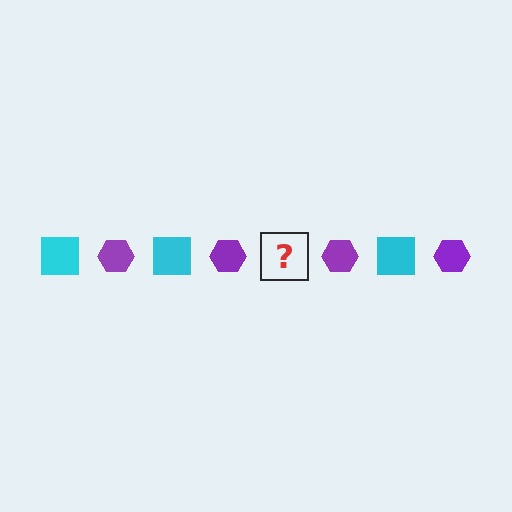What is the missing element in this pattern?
The missing element is a cyan square.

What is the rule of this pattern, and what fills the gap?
The rule is that the pattern alternates between cyan square and purple hexagon. The gap should be filled with a cyan square.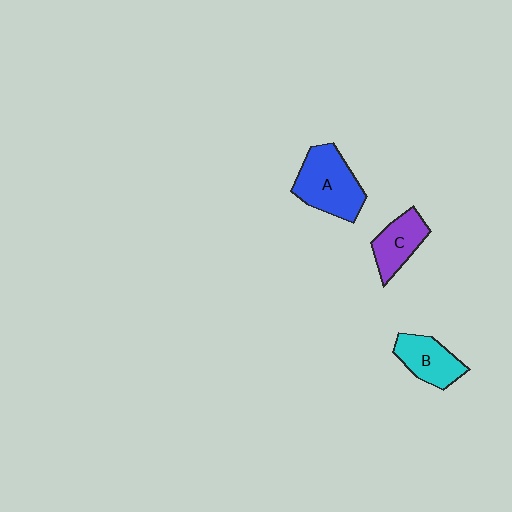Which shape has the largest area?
Shape A (blue).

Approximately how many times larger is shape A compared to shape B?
Approximately 1.5 times.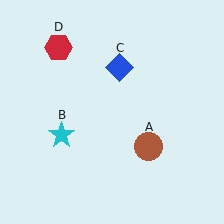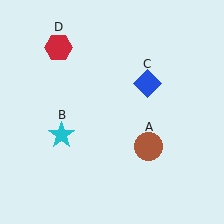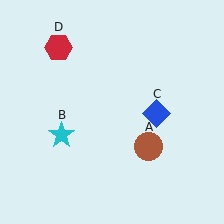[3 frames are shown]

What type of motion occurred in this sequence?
The blue diamond (object C) rotated clockwise around the center of the scene.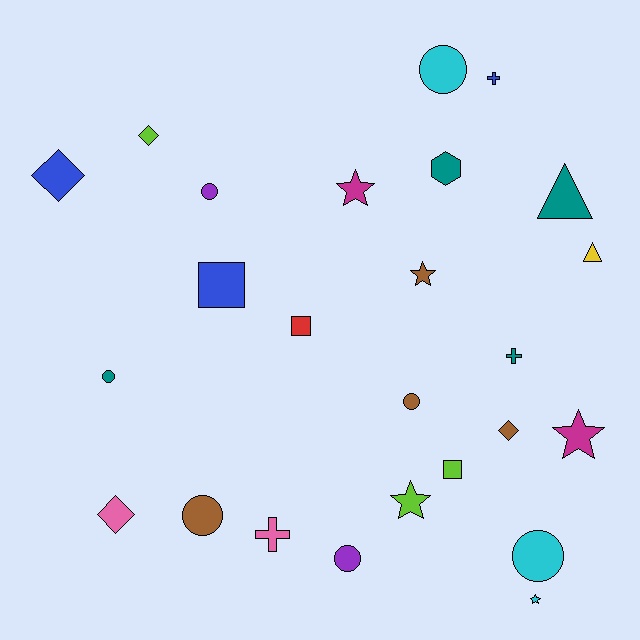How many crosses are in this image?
There are 3 crosses.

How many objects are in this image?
There are 25 objects.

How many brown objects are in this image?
There are 4 brown objects.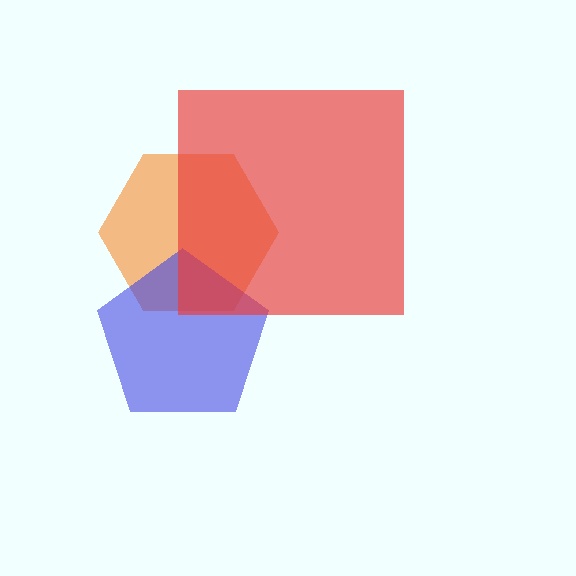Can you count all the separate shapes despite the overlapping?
Yes, there are 3 separate shapes.